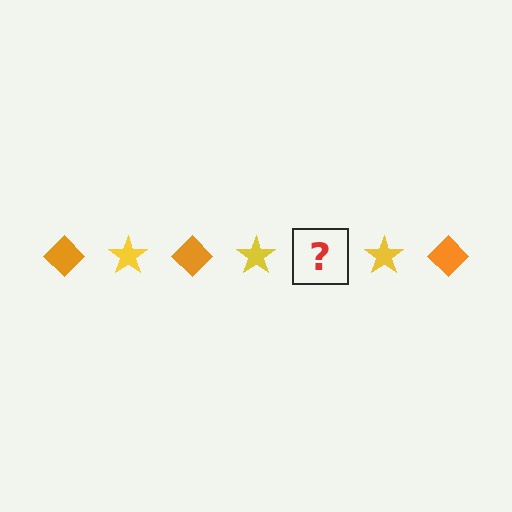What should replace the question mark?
The question mark should be replaced with an orange diamond.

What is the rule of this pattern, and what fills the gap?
The rule is that the pattern alternates between orange diamond and yellow star. The gap should be filled with an orange diamond.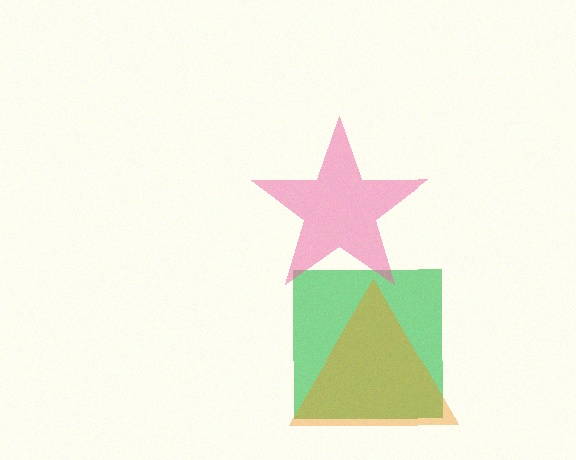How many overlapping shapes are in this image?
There are 3 overlapping shapes in the image.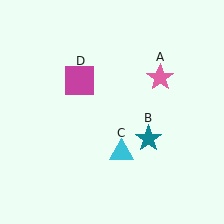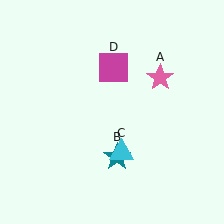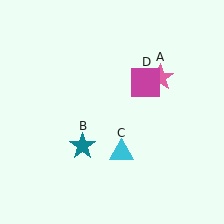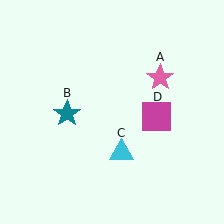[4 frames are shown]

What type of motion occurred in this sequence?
The teal star (object B), magenta square (object D) rotated clockwise around the center of the scene.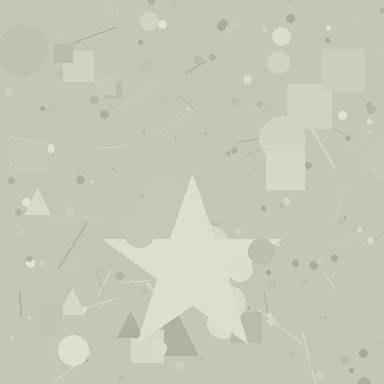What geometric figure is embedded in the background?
A star is embedded in the background.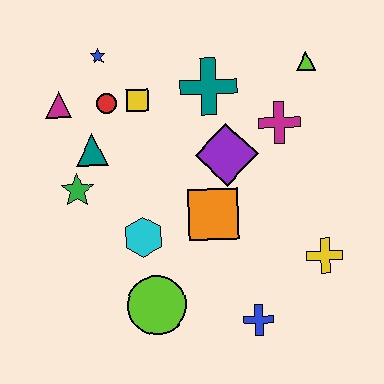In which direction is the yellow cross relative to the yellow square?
The yellow cross is to the right of the yellow square.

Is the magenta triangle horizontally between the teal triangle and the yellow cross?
No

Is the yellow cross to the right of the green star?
Yes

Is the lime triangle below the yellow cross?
No